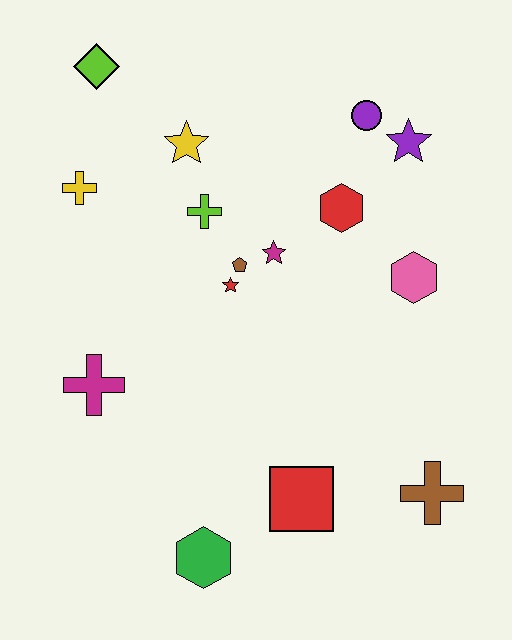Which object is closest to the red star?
The brown pentagon is closest to the red star.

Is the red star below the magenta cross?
No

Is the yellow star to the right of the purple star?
No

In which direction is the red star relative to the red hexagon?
The red star is to the left of the red hexagon.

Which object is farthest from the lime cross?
The brown cross is farthest from the lime cross.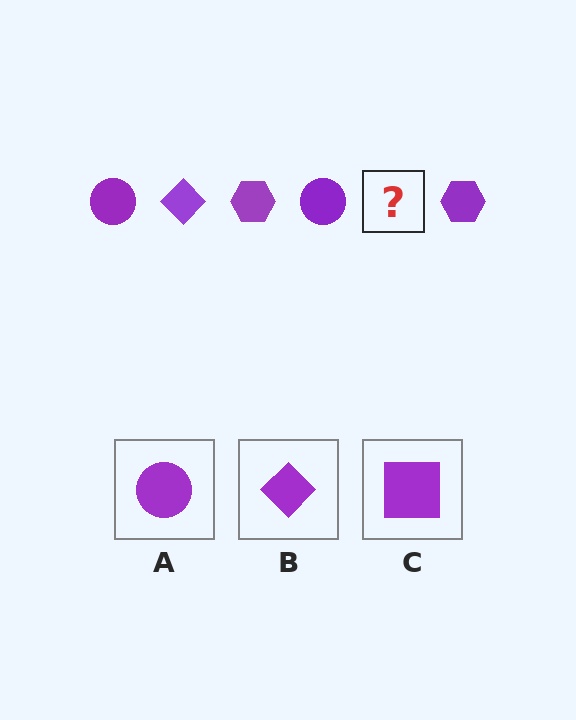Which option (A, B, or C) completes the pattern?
B.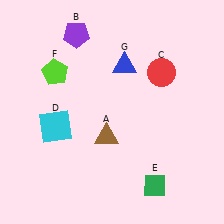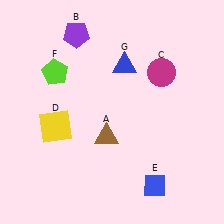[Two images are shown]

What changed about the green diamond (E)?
In Image 1, E is green. In Image 2, it changed to blue.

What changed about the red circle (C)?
In Image 1, C is red. In Image 2, it changed to magenta.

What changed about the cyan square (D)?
In Image 1, D is cyan. In Image 2, it changed to yellow.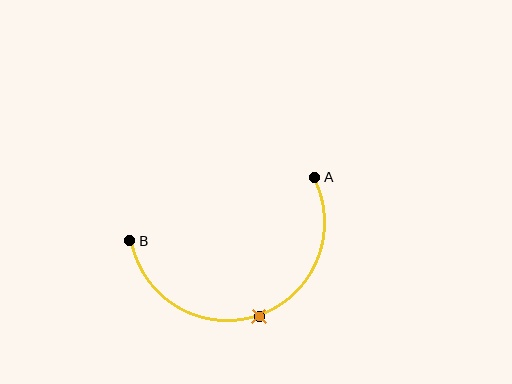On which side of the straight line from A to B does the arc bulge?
The arc bulges below the straight line connecting A and B.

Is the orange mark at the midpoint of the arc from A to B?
Yes. The orange mark lies on the arc at equal arc-length from both A and B — it is the arc midpoint.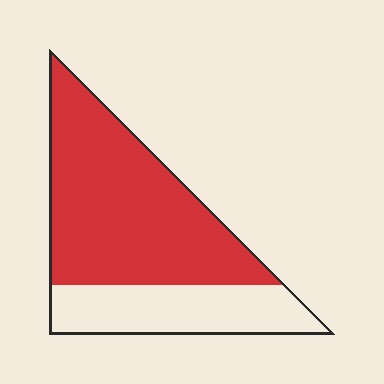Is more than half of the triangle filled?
Yes.